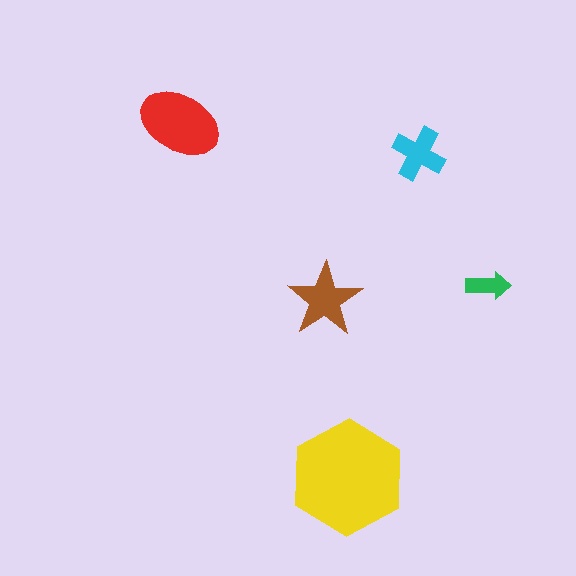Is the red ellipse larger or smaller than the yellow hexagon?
Smaller.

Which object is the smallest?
The green arrow.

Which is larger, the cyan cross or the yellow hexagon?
The yellow hexagon.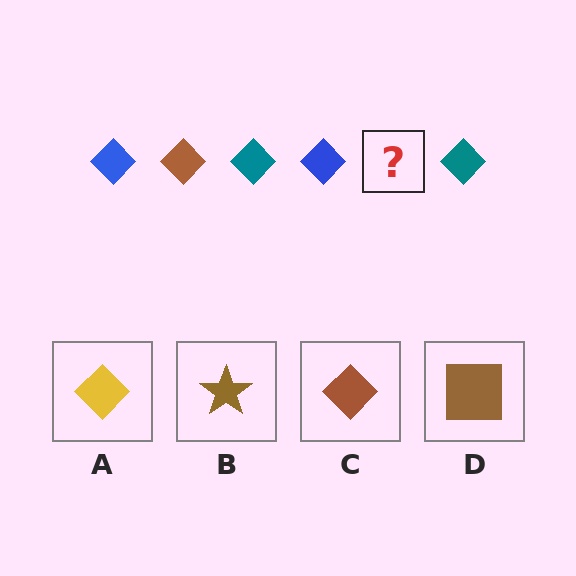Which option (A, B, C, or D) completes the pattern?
C.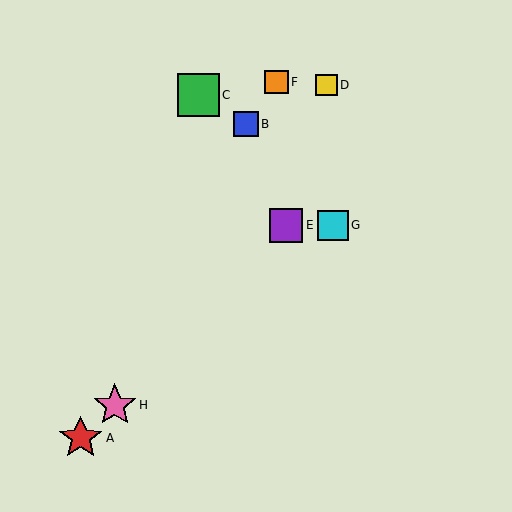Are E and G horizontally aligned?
Yes, both are at y≈225.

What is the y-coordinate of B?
Object B is at y≈124.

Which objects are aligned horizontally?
Objects E, G are aligned horizontally.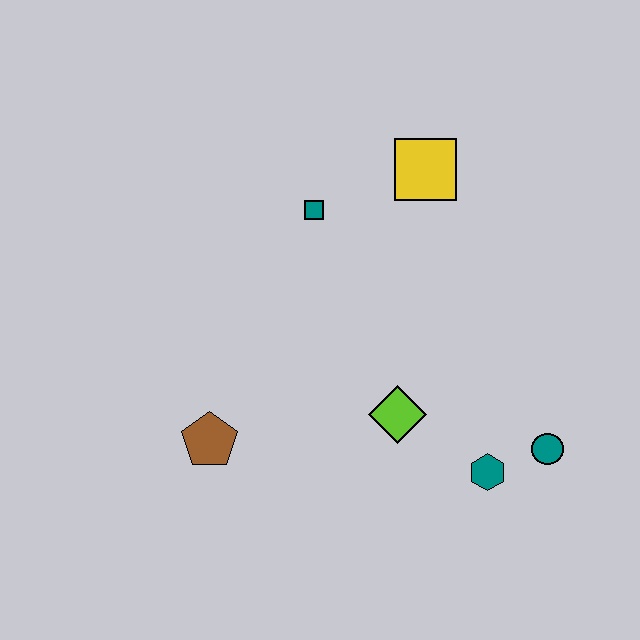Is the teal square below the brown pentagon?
No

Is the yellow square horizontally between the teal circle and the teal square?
Yes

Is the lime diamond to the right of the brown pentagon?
Yes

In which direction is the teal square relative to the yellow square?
The teal square is to the left of the yellow square.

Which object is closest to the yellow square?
The teal square is closest to the yellow square.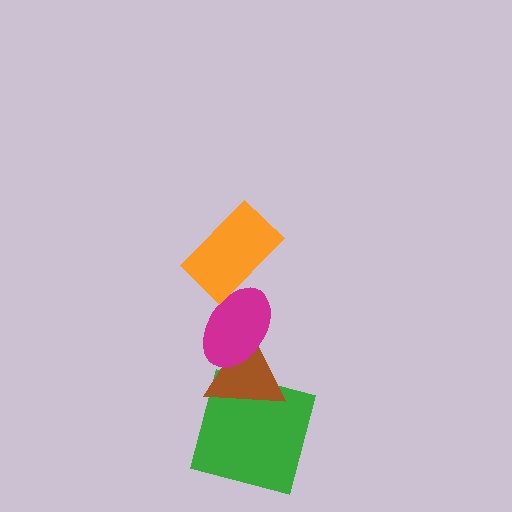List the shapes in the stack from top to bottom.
From top to bottom: the orange rectangle, the magenta ellipse, the brown triangle, the green square.